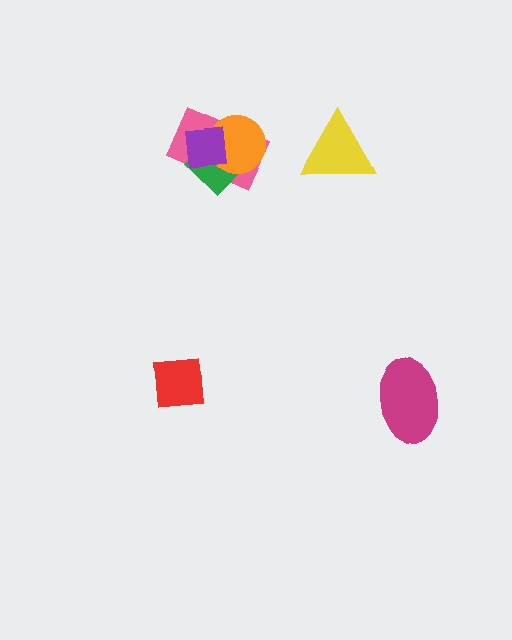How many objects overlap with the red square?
0 objects overlap with the red square.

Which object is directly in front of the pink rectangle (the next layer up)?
The green diamond is directly in front of the pink rectangle.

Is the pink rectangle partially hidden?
Yes, it is partially covered by another shape.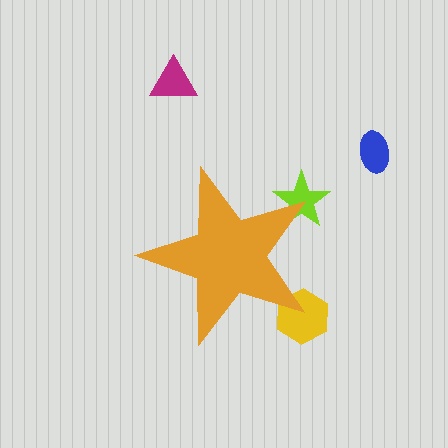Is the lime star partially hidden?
Yes, the lime star is partially hidden behind the orange star.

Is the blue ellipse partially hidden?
No, the blue ellipse is fully visible.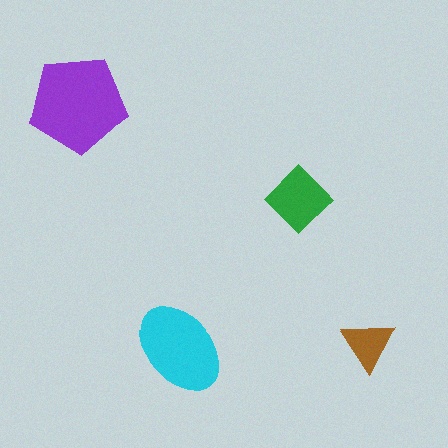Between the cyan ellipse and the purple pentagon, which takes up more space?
The purple pentagon.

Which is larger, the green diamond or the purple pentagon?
The purple pentagon.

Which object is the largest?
The purple pentagon.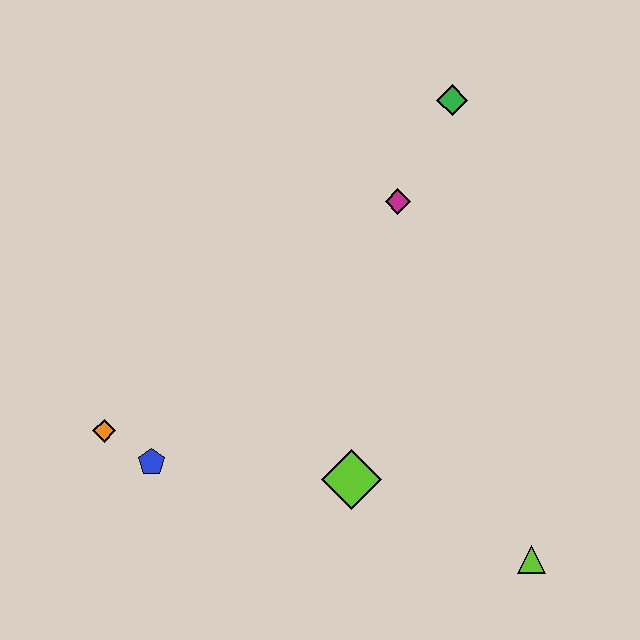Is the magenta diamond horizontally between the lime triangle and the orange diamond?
Yes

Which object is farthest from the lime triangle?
The green diamond is farthest from the lime triangle.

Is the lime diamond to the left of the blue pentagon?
No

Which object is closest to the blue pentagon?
The orange diamond is closest to the blue pentagon.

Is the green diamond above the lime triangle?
Yes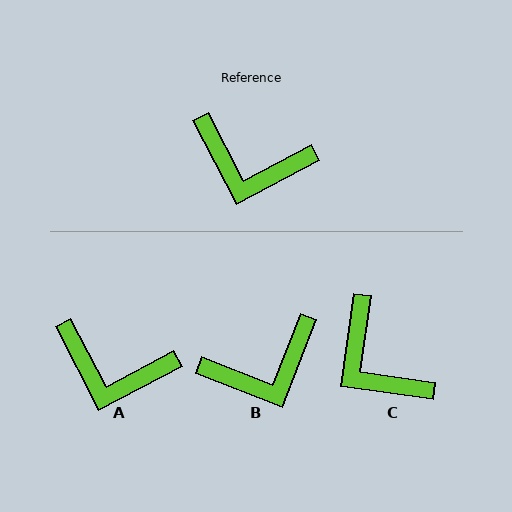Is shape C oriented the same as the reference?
No, it is off by about 36 degrees.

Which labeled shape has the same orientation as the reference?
A.